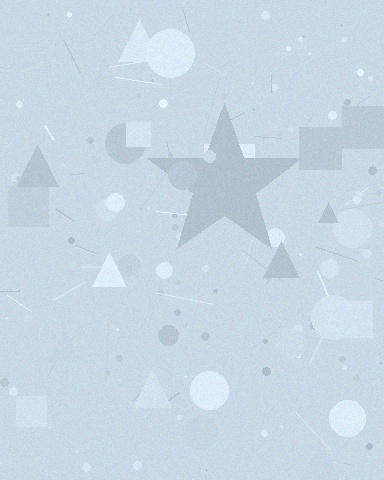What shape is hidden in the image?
A star is hidden in the image.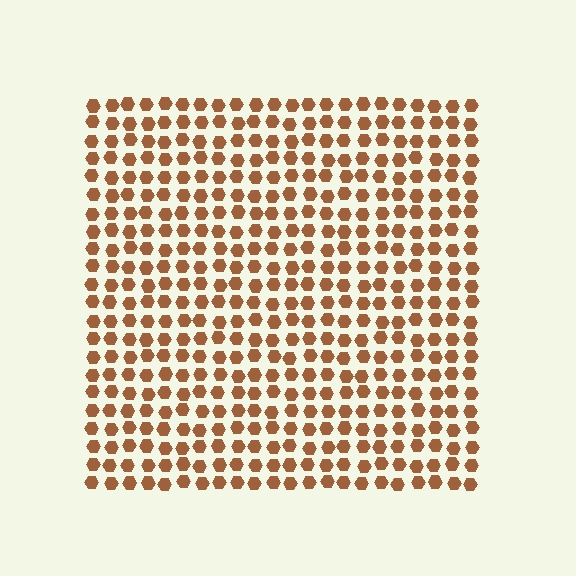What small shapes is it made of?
It is made of small hexagons.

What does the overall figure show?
The overall figure shows a square.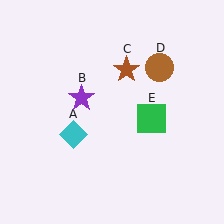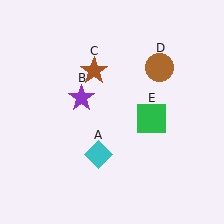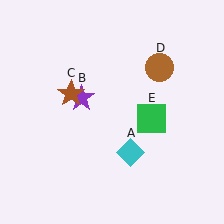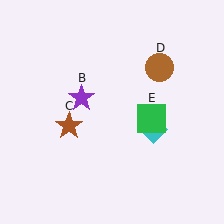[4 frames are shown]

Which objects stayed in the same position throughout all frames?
Purple star (object B) and brown circle (object D) and green square (object E) remained stationary.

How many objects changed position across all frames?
2 objects changed position: cyan diamond (object A), brown star (object C).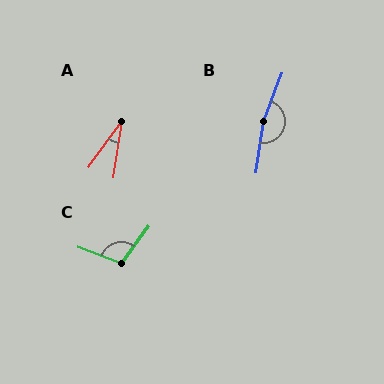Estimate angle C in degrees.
Approximately 106 degrees.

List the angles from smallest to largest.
A (27°), C (106°), B (168°).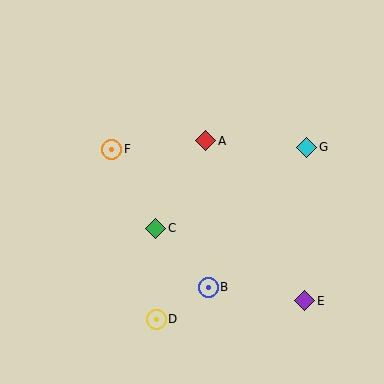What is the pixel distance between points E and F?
The distance between E and F is 246 pixels.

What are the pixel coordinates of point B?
Point B is at (208, 287).